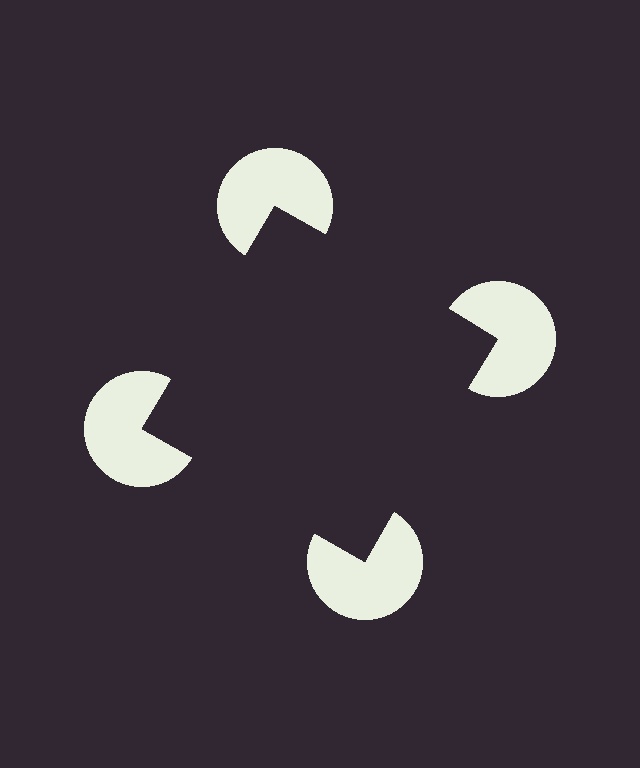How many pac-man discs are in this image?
There are 4 — one at each vertex of the illusory square.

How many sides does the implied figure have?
4 sides.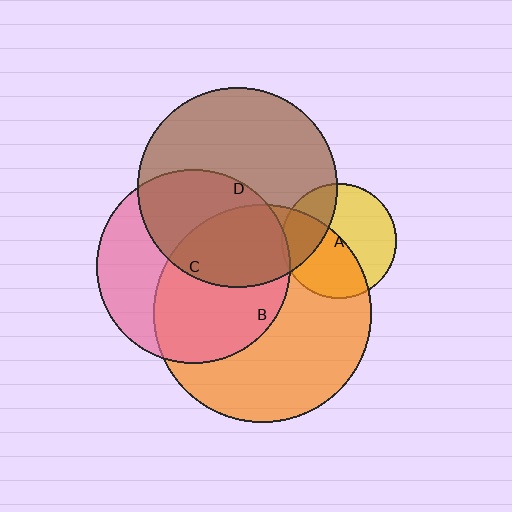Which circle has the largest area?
Circle B (orange).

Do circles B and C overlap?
Yes.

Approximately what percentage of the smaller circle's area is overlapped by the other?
Approximately 55%.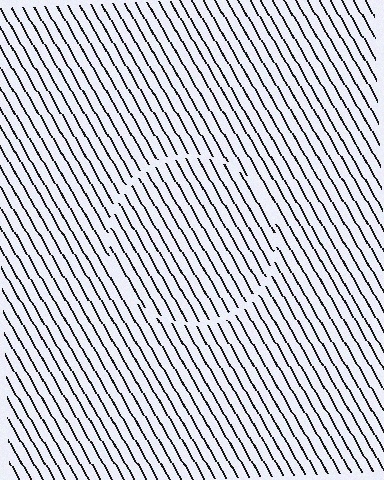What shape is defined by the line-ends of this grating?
An illusory circle. The interior of the shape contains the same grating, shifted by half a period — the contour is defined by the phase discontinuity where line-ends from the inner and outer gratings abut.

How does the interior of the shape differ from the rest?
The interior of the shape contains the same grating, shifted by half a period — the contour is defined by the phase discontinuity where line-ends from the inner and outer gratings abut.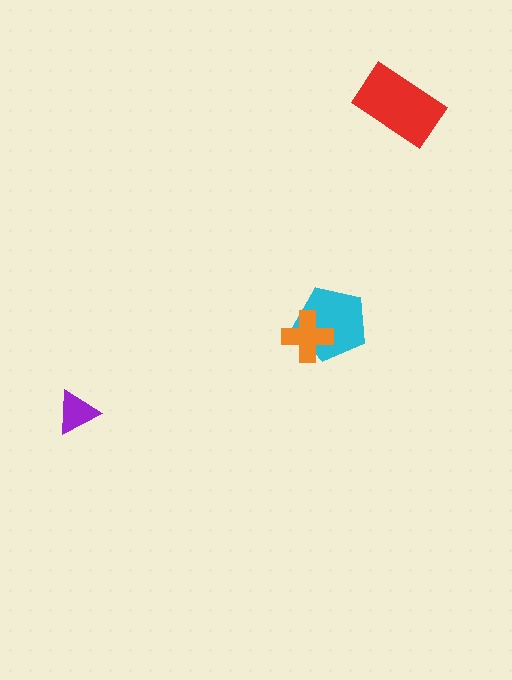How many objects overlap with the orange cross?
1 object overlaps with the orange cross.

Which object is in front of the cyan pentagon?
The orange cross is in front of the cyan pentagon.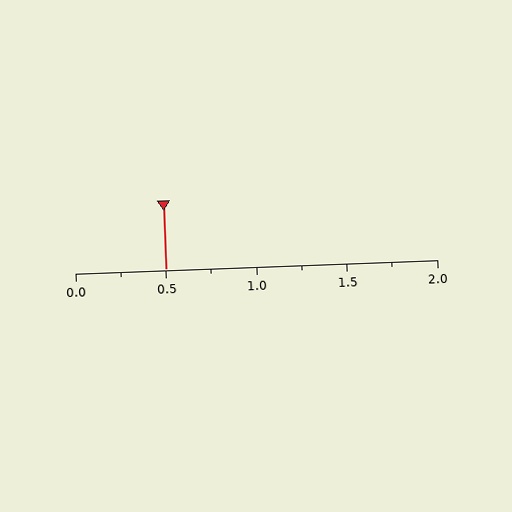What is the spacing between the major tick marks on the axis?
The major ticks are spaced 0.5 apart.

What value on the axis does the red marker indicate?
The marker indicates approximately 0.5.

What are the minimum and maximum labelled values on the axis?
The axis runs from 0.0 to 2.0.